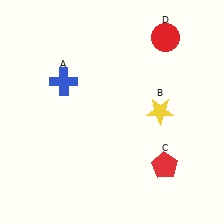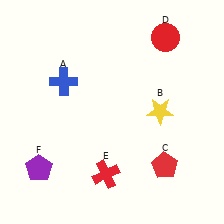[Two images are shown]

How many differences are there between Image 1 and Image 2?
There are 2 differences between the two images.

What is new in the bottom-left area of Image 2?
A purple pentagon (F) was added in the bottom-left area of Image 2.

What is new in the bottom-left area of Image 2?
A red cross (E) was added in the bottom-left area of Image 2.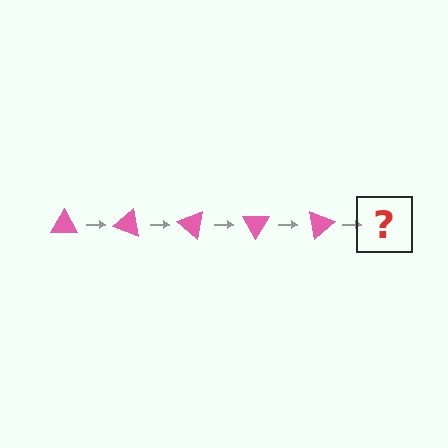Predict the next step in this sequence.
The next step is a pink triangle rotated 100 degrees.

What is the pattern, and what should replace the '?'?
The pattern is that the triangle rotates 20 degrees each step. The '?' should be a pink triangle rotated 100 degrees.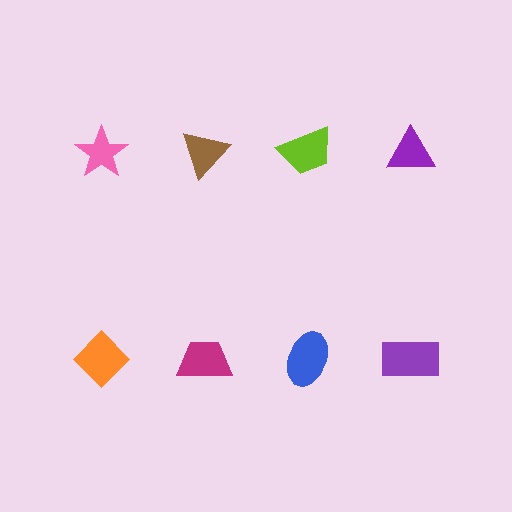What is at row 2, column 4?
A purple rectangle.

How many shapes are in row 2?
4 shapes.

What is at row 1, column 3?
A lime trapezoid.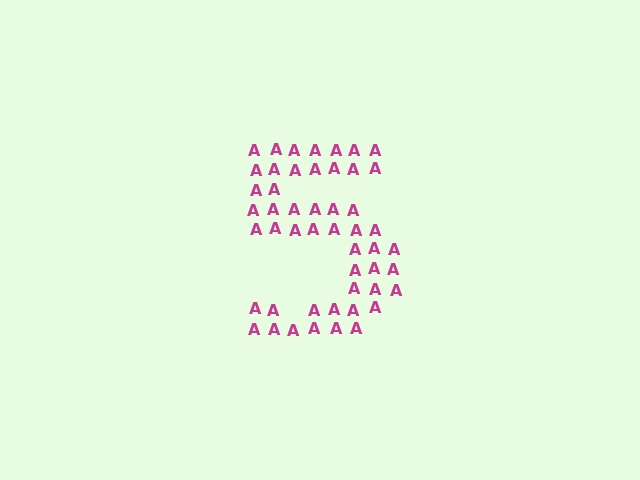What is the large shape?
The large shape is the digit 5.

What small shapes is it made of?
It is made of small letter A's.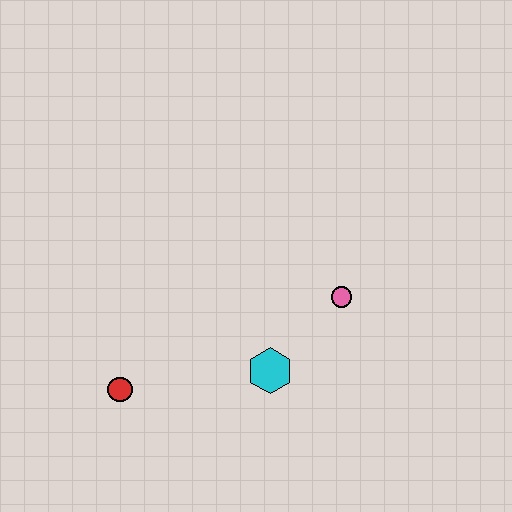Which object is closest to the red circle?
The cyan hexagon is closest to the red circle.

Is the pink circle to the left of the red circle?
No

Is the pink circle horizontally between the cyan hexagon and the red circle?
No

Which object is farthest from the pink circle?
The red circle is farthest from the pink circle.